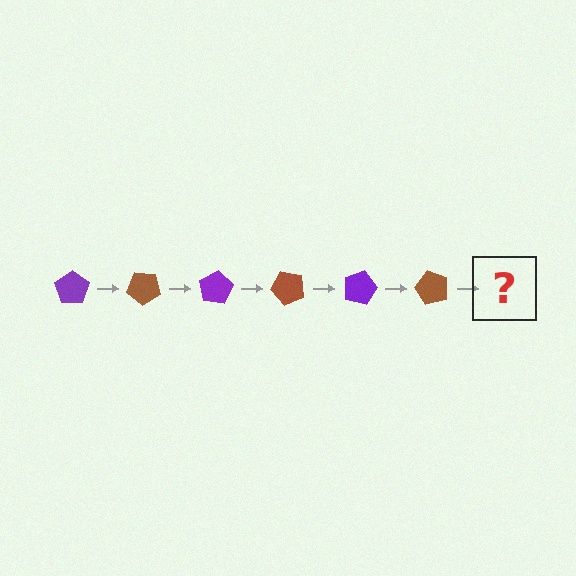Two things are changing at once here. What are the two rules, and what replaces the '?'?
The two rules are that it rotates 40 degrees each step and the color cycles through purple and brown. The '?' should be a purple pentagon, rotated 240 degrees from the start.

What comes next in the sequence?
The next element should be a purple pentagon, rotated 240 degrees from the start.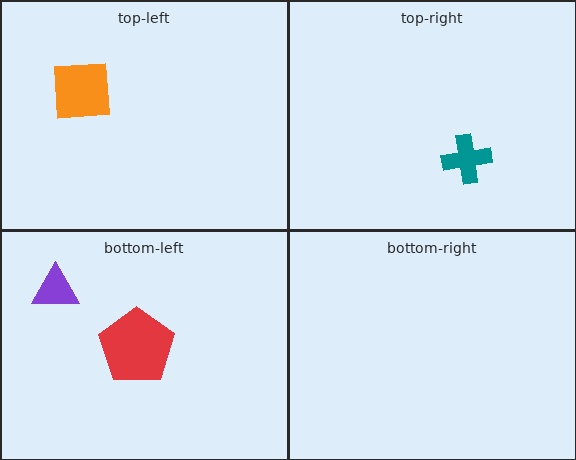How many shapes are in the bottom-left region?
2.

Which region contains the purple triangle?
The bottom-left region.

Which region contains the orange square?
The top-left region.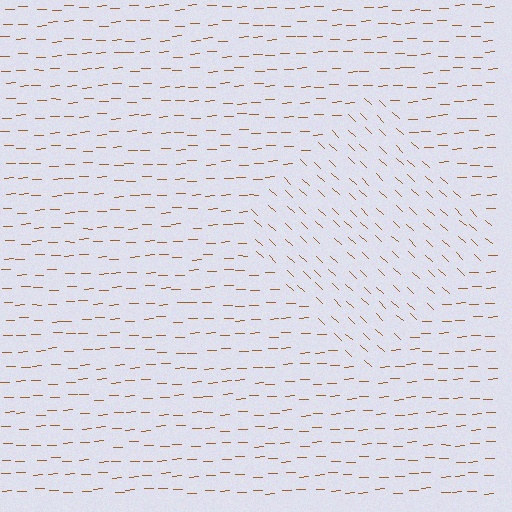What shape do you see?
I see a diamond.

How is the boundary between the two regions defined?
The boundary is defined purely by a change in line orientation (approximately 45 degrees difference). All lines are the same color and thickness.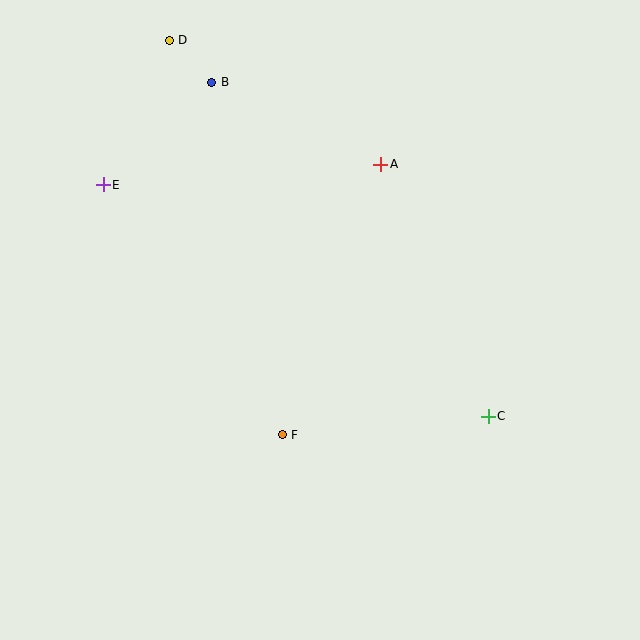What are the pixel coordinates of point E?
Point E is at (103, 185).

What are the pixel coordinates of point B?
Point B is at (212, 82).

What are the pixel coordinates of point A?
Point A is at (381, 164).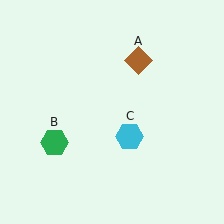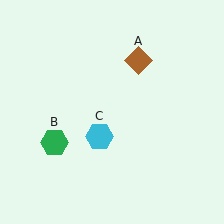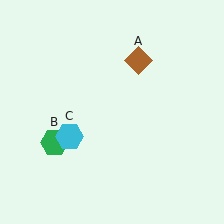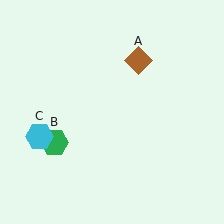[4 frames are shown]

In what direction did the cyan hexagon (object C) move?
The cyan hexagon (object C) moved left.